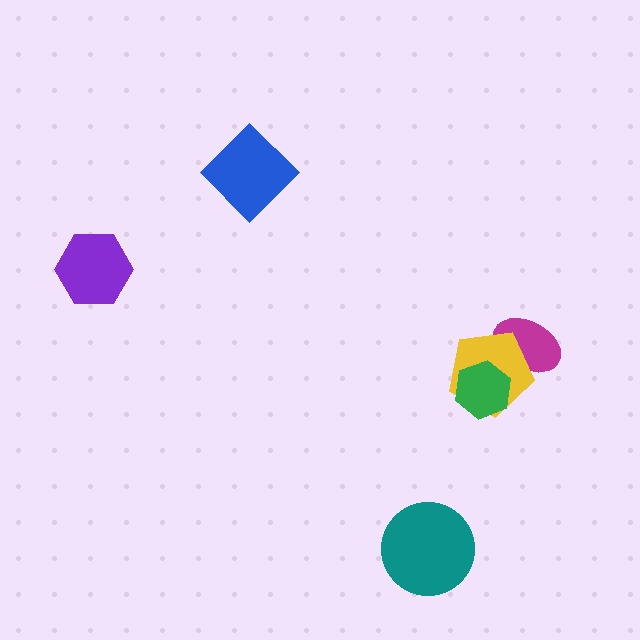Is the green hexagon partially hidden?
No, no other shape covers it.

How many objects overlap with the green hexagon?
1 object overlaps with the green hexagon.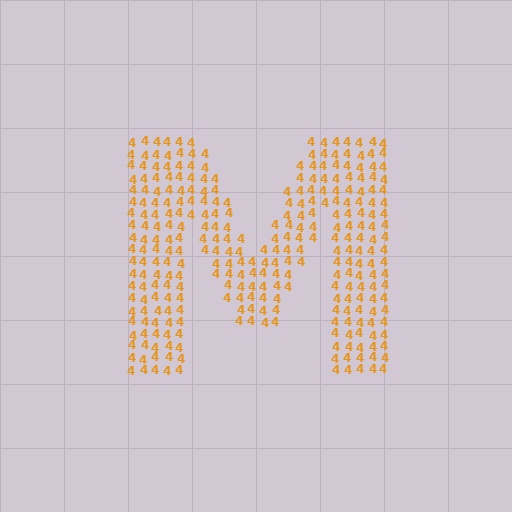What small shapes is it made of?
It is made of small digit 4's.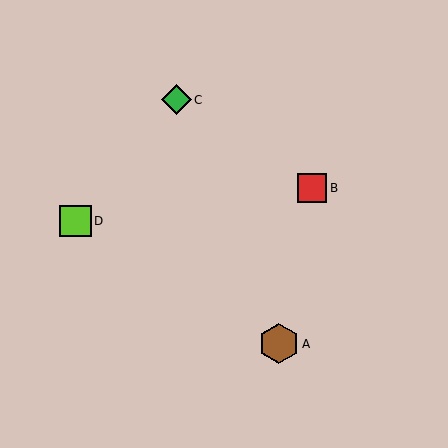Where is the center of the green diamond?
The center of the green diamond is at (176, 100).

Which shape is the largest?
The brown hexagon (labeled A) is the largest.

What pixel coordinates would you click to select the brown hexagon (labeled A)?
Click at (279, 344) to select the brown hexagon A.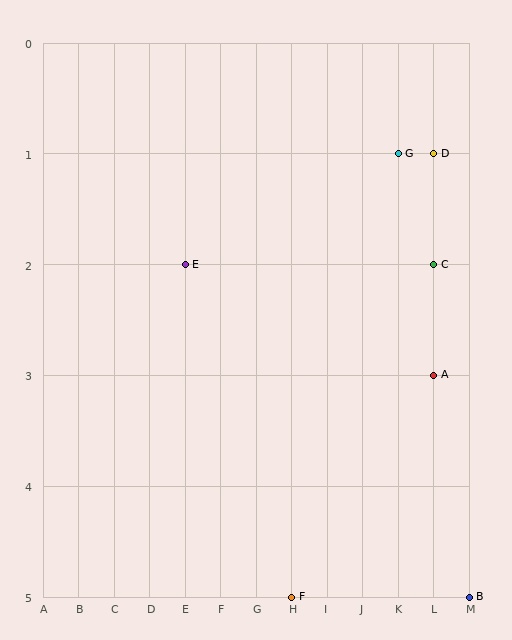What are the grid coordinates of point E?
Point E is at grid coordinates (E, 2).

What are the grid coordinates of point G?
Point G is at grid coordinates (K, 1).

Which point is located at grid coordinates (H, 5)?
Point F is at (H, 5).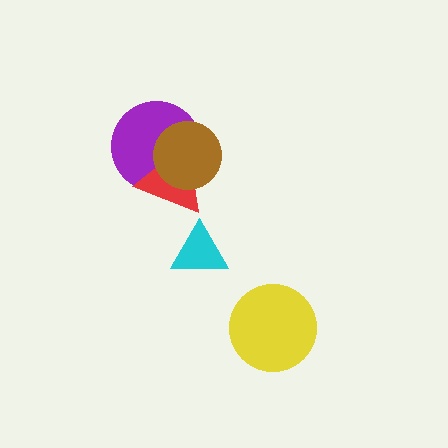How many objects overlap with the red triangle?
2 objects overlap with the red triangle.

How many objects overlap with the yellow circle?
0 objects overlap with the yellow circle.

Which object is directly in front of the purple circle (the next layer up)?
The red triangle is directly in front of the purple circle.